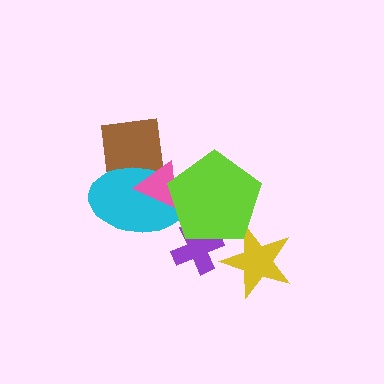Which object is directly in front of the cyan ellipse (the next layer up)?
The pink triangle is directly in front of the cyan ellipse.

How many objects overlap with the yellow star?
1 object overlaps with the yellow star.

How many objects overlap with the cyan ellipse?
3 objects overlap with the cyan ellipse.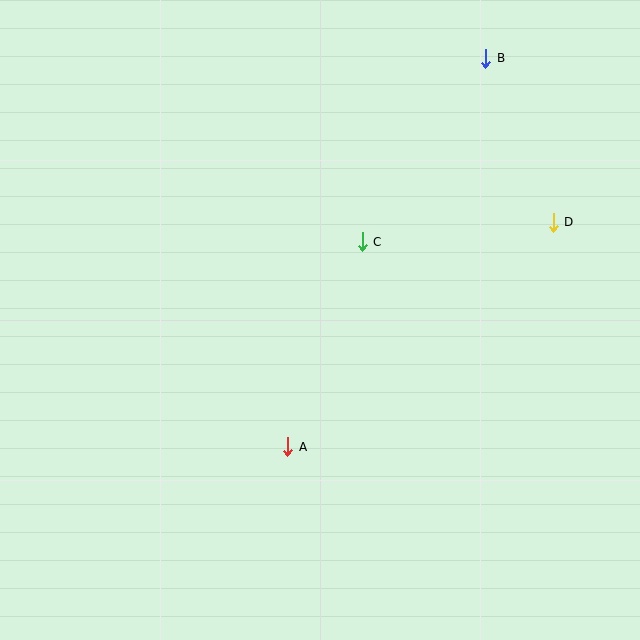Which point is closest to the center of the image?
Point C at (362, 242) is closest to the center.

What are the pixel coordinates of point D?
Point D is at (553, 222).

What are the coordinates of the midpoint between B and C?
The midpoint between B and C is at (424, 150).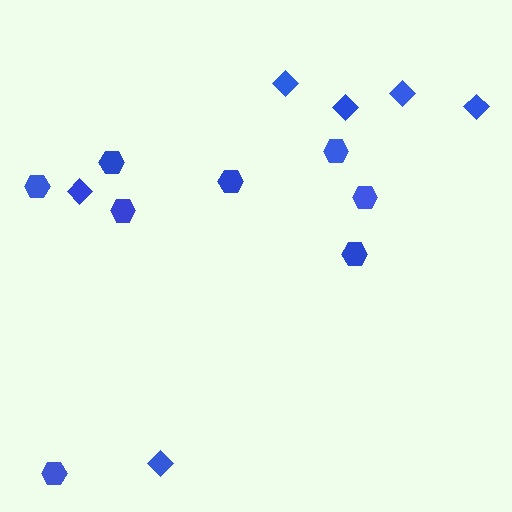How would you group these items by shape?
There are 2 groups: one group of hexagons (8) and one group of diamonds (6).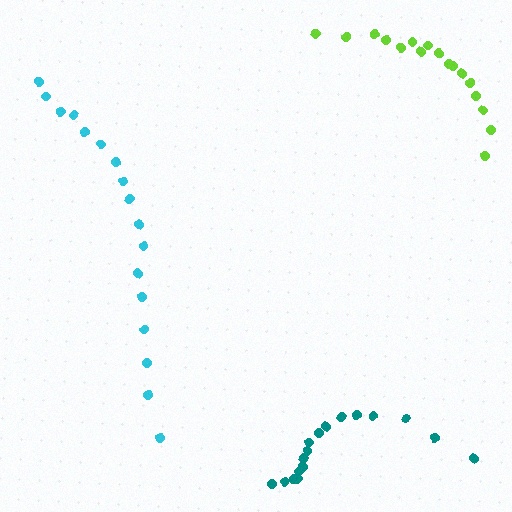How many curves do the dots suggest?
There are 3 distinct paths.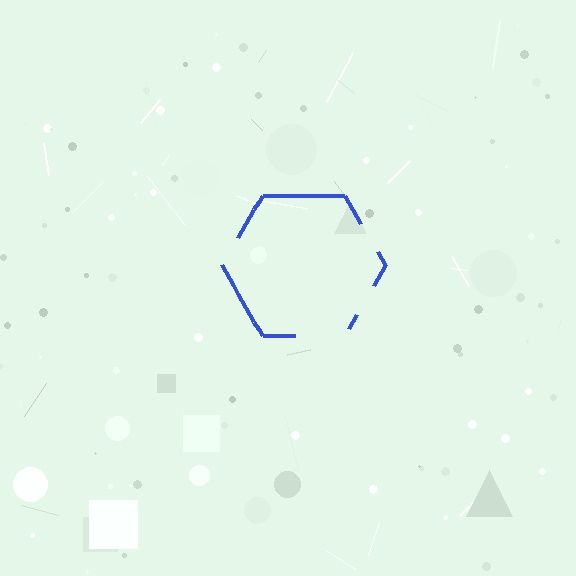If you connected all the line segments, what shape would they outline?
They would outline a hexagon.